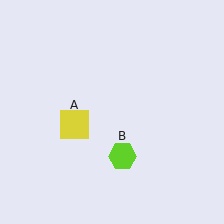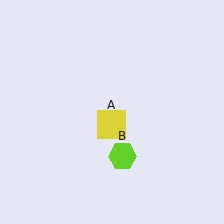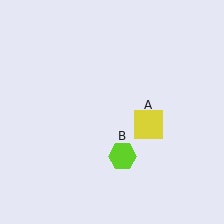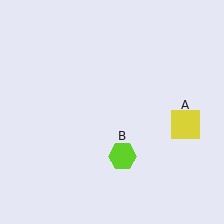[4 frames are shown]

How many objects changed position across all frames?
1 object changed position: yellow square (object A).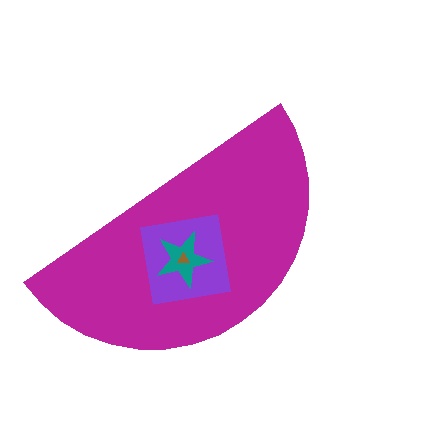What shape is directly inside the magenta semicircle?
The purple square.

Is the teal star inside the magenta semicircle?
Yes.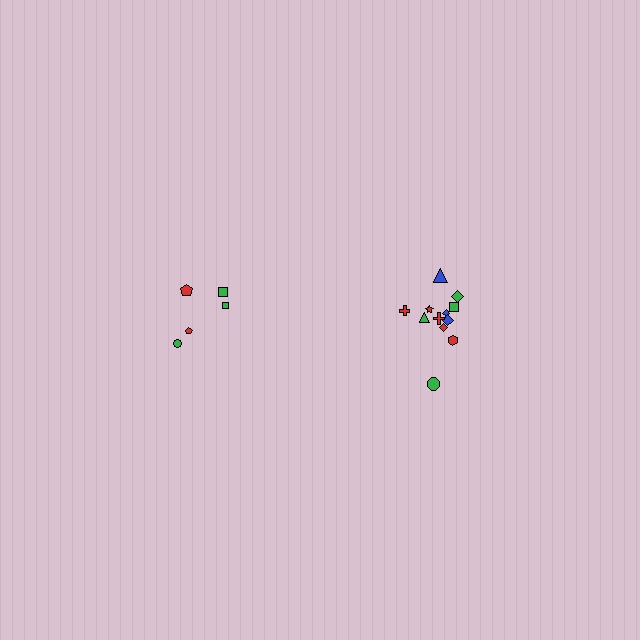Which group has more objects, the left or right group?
The right group.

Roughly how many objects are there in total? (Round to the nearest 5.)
Roughly 15 objects in total.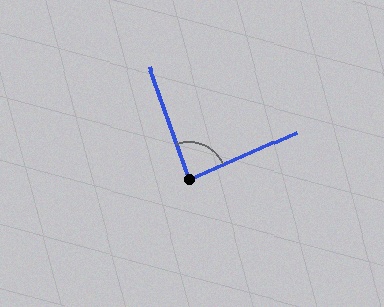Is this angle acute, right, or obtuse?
It is approximately a right angle.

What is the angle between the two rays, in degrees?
Approximately 85 degrees.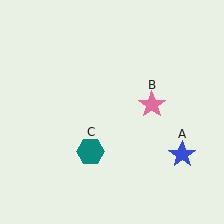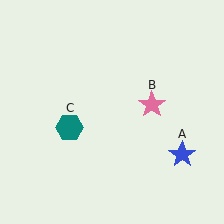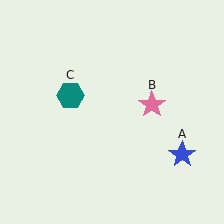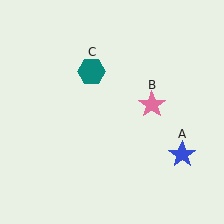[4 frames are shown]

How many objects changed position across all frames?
1 object changed position: teal hexagon (object C).